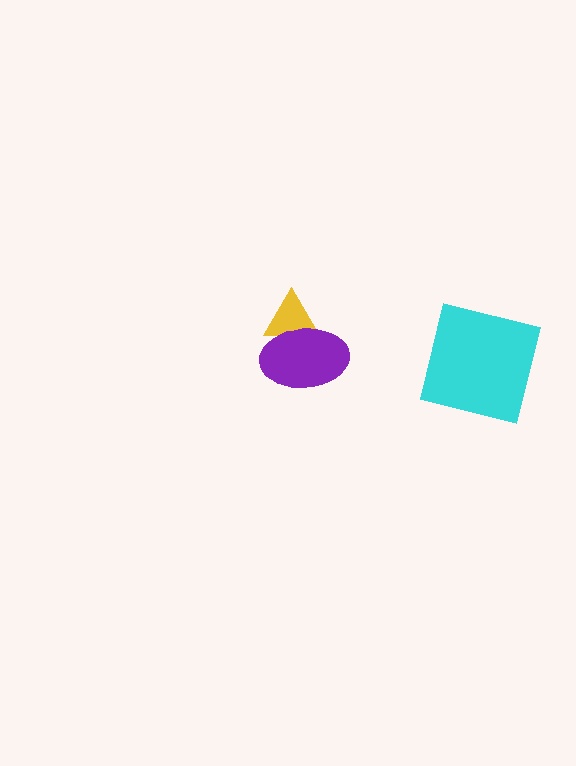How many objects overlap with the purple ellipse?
1 object overlaps with the purple ellipse.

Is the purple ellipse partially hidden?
No, no other shape covers it.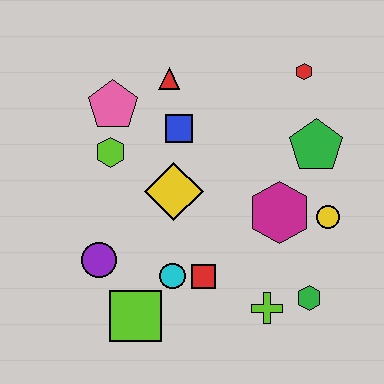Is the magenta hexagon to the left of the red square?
No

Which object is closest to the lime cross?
The green hexagon is closest to the lime cross.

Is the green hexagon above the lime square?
Yes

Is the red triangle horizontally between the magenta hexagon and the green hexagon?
No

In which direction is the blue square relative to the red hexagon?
The blue square is to the left of the red hexagon.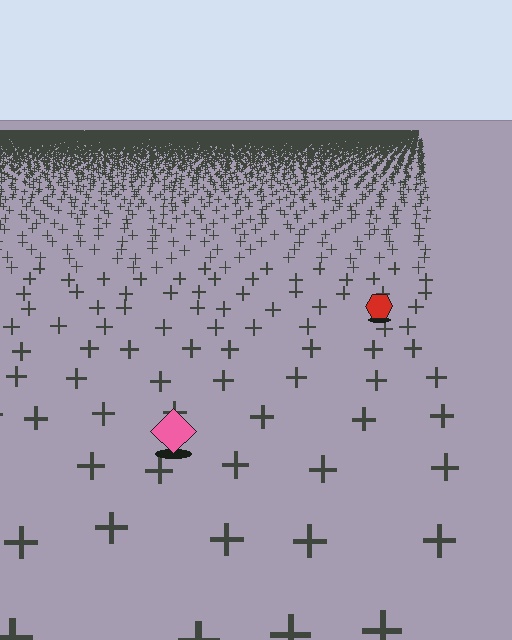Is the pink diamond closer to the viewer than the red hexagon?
Yes. The pink diamond is closer — you can tell from the texture gradient: the ground texture is coarser near it.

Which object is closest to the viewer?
The pink diamond is closest. The texture marks near it are larger and more spread out.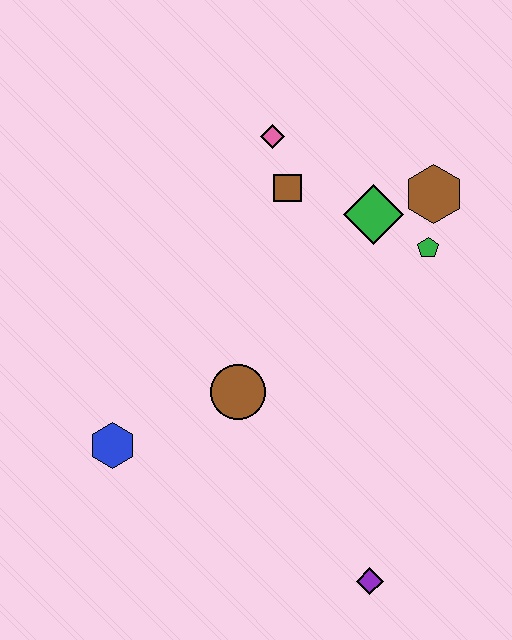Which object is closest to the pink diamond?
The brown square is closest to the pink diamond.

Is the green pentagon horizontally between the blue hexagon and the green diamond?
No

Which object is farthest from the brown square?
The purple diamond is farthest from the brown square.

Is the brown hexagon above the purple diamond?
Yes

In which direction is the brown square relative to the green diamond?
The brown square is to the left of the green diamond.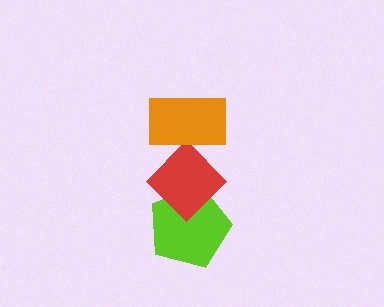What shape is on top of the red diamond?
The orange rectangle is on top of the red diamond.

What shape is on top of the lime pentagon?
The red diamond is on top of the lime pentagon.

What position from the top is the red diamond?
The red diamond is 2nd from the top.